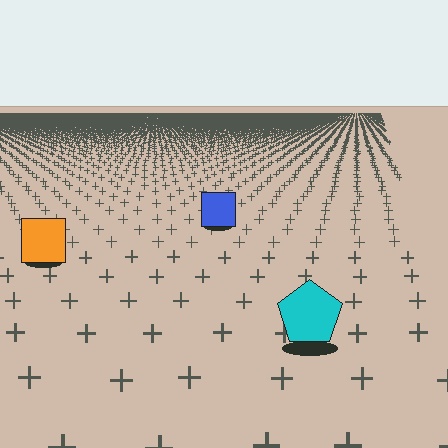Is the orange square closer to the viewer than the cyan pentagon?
No. The cyan pentagon is closer — you can tell from the texture gradient: the ground texture is coarser near it.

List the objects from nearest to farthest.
From nearest to farthest: the cyan pentagon, the orange square, the blue square.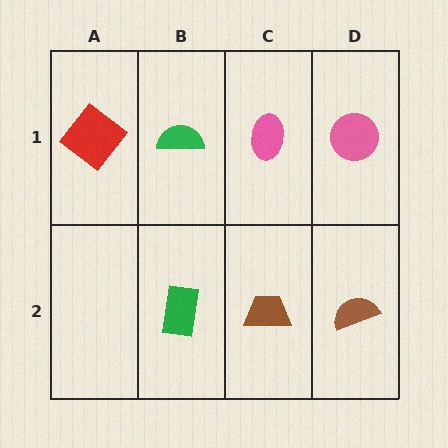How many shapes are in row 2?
3 shapes.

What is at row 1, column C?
A pink ellipse.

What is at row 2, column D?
A brown semicircle.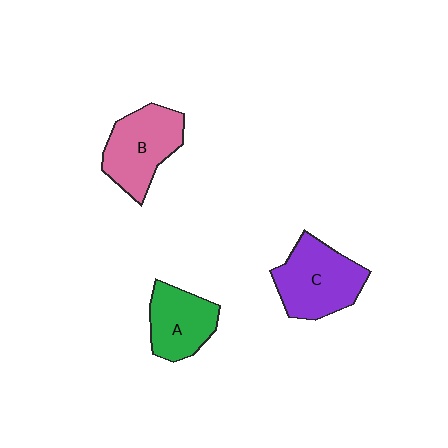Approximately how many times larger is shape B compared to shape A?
Approximately 1.2 times.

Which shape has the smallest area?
Shape A (green).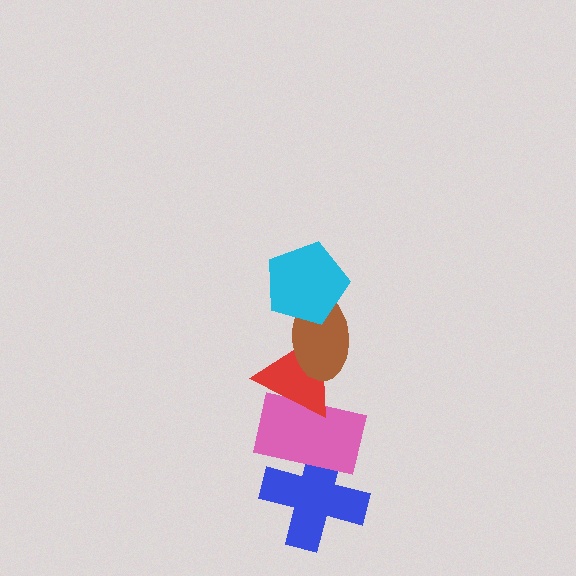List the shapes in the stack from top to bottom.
From top to bottom: the cyan pentagon, the brown ellipse, the red triangle, the pink rectangle, the blue cross.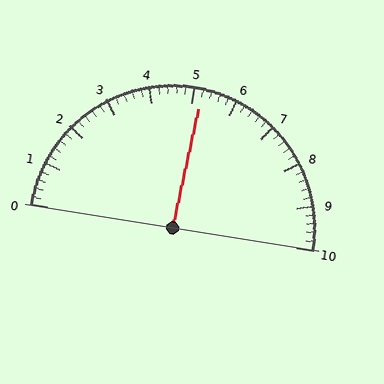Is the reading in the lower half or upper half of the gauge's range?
The reading is in the upper half of the range (0 to 10).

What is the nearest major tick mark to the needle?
The nearest major tick mark is 5.